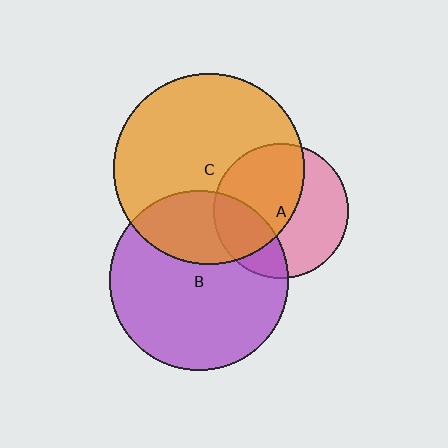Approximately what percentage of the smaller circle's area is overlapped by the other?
Approximately 30%.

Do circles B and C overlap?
Yes.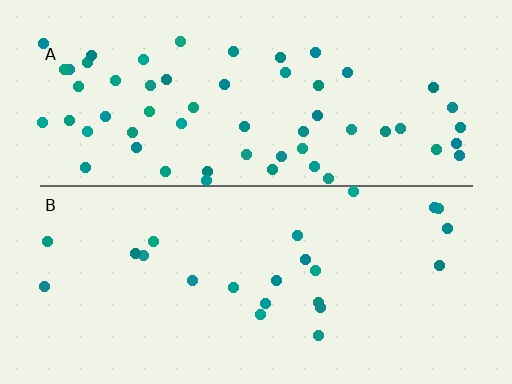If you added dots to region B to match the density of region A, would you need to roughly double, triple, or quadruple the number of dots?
Approximately triple.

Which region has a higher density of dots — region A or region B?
A (the top).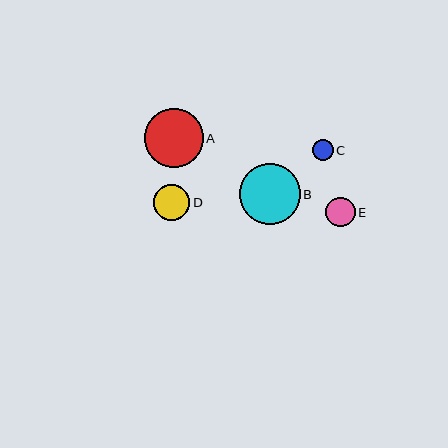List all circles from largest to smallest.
From largest to smallest: B, A, D, E, C.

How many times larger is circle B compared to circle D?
Circle B is approximately 1.7 times the size of circle D.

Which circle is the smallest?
Circle C is the smallest with a size of approximately 21 pixels.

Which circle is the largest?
Circle B is the largest with a size of approximately 61 pixels.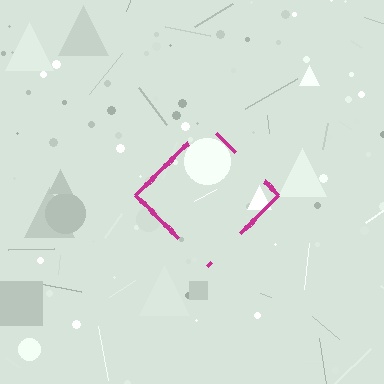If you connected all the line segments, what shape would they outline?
They would outline a diamond.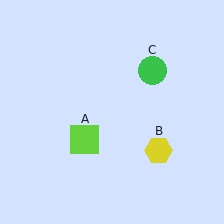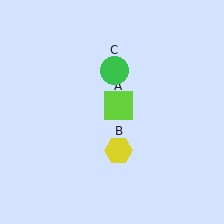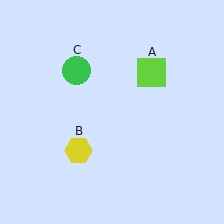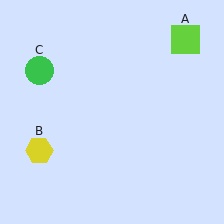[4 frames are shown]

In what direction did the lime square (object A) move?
The lime square (object A) moved up and to the right.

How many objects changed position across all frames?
3 objects changed position: lime square (object A), yellow hexagon (object B), green circle (object C).